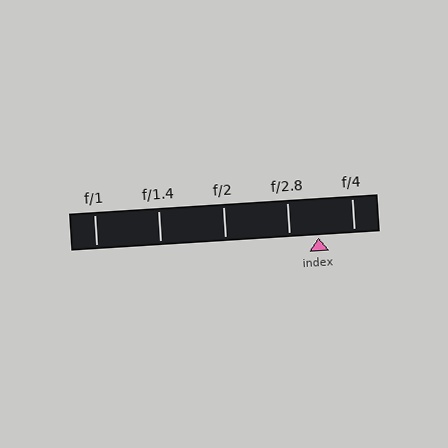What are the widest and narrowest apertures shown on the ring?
The widest aperture shown is f/1 and the narrowest is f/4.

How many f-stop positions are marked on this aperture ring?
There are 5 f-stop positions marked.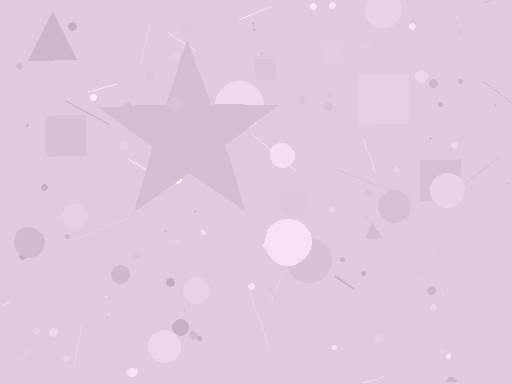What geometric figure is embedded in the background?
A star is embedded in the background.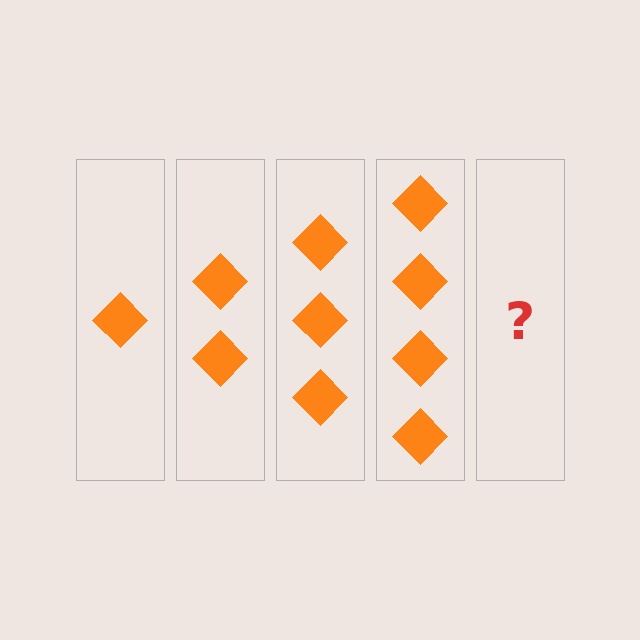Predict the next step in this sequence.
The next step is 5 diamonds.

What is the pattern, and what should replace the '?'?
The pattern is that each step adds one more diamond. The '?' should be 5 diamonds.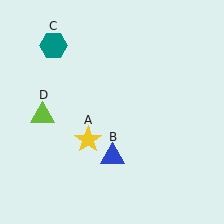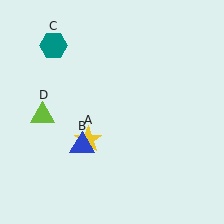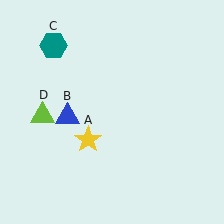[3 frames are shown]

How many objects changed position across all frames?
1 object changed position: blue triangle (object B).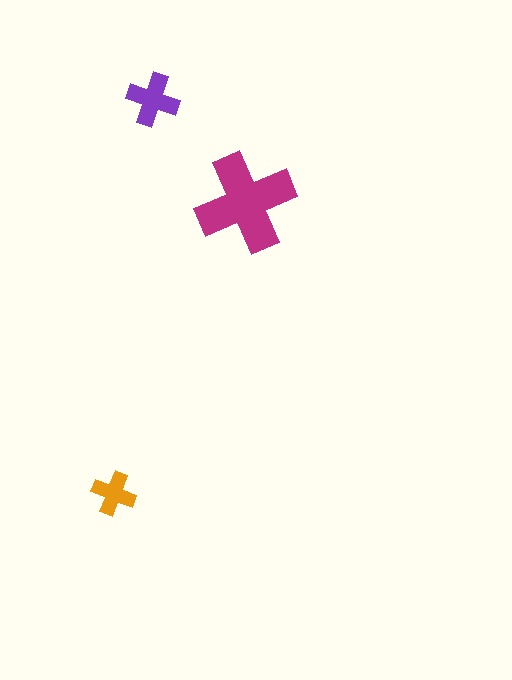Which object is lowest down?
The orange cross is bottommost.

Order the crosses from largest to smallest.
the magenta one, the purple one, the orange one.